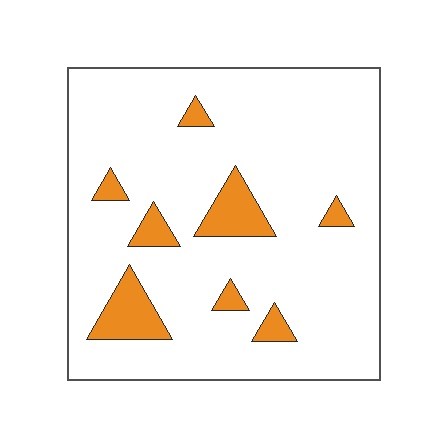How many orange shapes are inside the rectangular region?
8.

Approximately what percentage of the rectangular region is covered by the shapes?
Approximately 10%.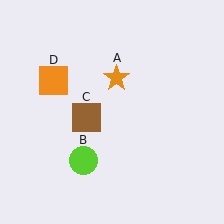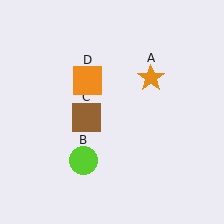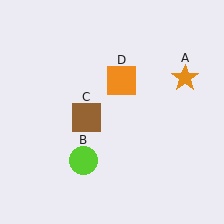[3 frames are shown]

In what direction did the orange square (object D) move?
The orange square (object D) moved right.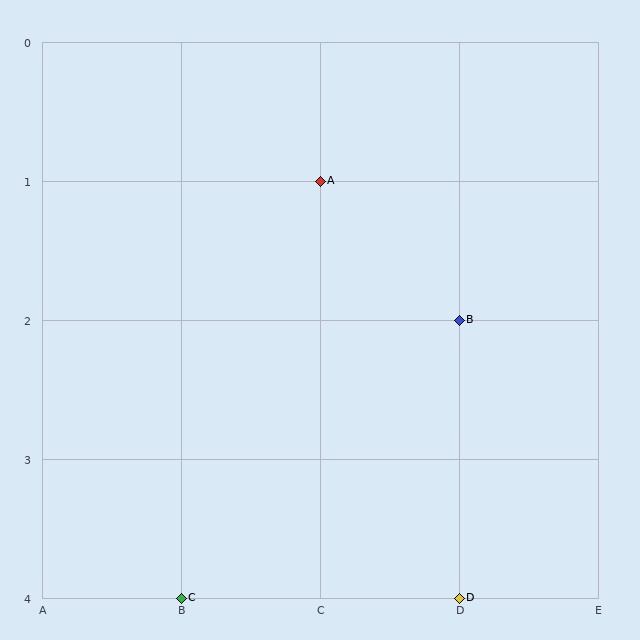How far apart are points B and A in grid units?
Points B and A are 1 column and 1 row apart (about 1.4 grid units diagonally).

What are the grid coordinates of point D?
Point D is at grid coordinates (D, 4).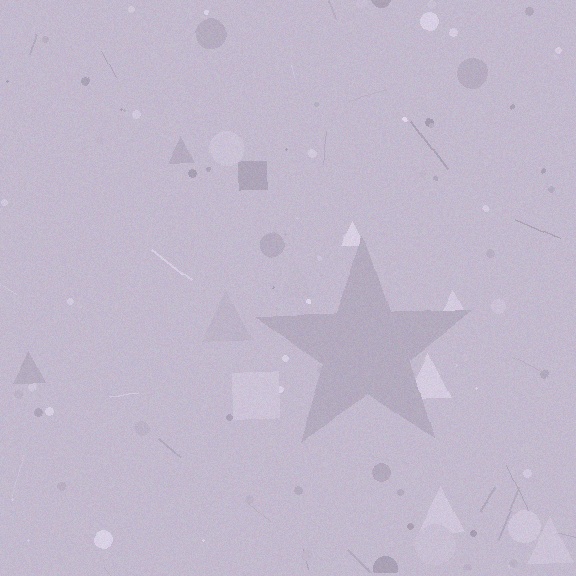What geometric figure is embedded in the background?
A star is embedded in the background.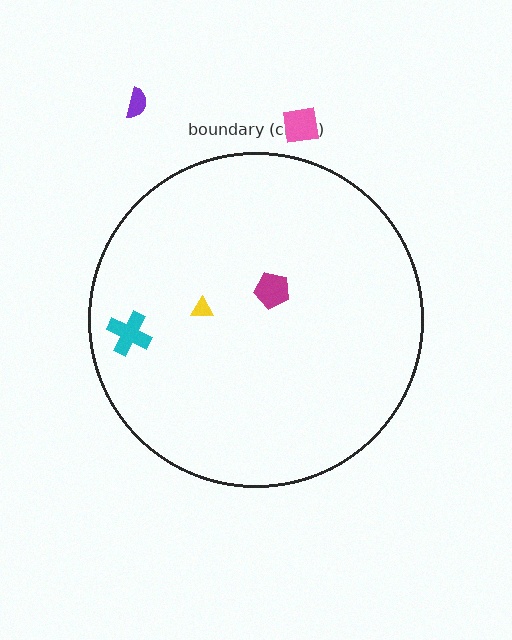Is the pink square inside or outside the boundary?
Outside.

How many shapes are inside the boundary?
3 inside, 2 outside.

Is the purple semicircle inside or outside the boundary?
Outside.